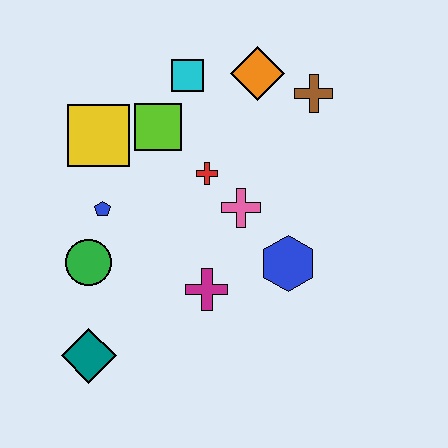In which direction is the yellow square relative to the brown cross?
The yellow square is to the left of the brown cross.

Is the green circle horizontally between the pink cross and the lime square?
No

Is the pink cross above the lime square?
No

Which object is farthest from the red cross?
The teal diamond is farthest from the red cross.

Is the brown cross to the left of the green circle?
No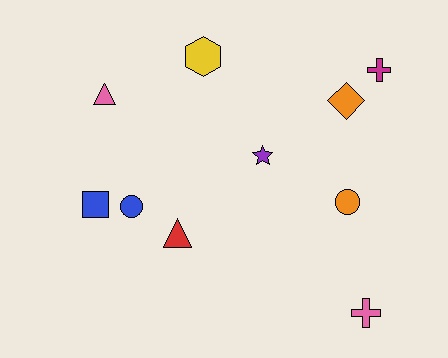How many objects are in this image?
There are 10 objects.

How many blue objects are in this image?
There are 2 blue objects.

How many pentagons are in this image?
There are no pentagons.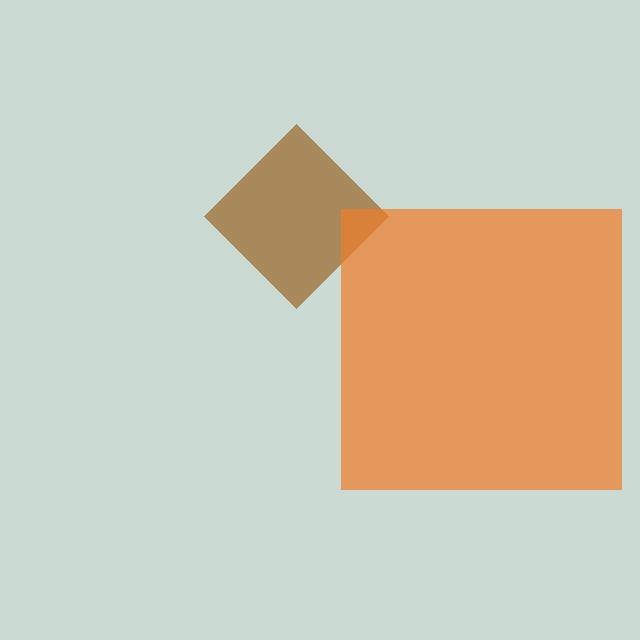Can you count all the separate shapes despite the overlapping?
Yes, there are 2 separate shapes.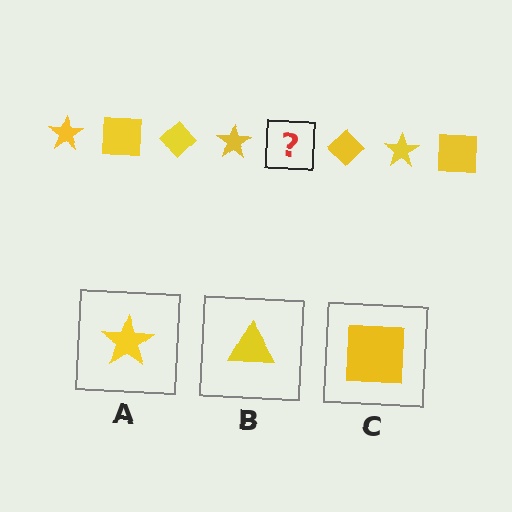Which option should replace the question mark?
Option C.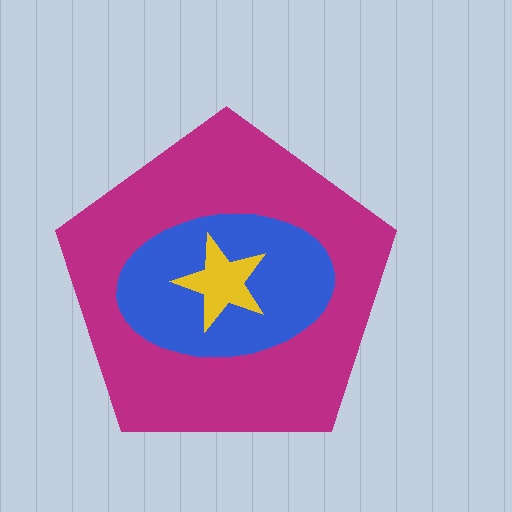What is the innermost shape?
The yellow star.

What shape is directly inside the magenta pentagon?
The blue ellipse.